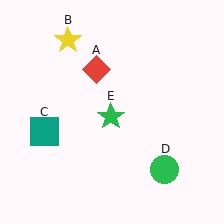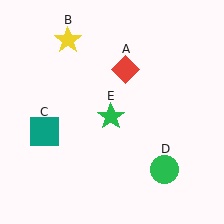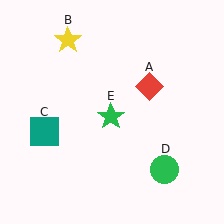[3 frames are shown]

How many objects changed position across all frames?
1 object changed position: red diamond (object A).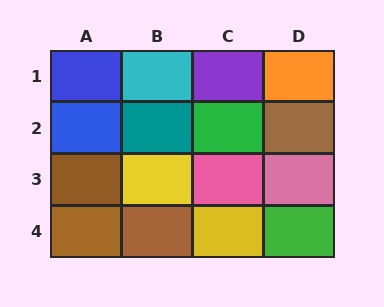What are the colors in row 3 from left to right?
Brown, yellow, pink, pink.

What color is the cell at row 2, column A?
Blue.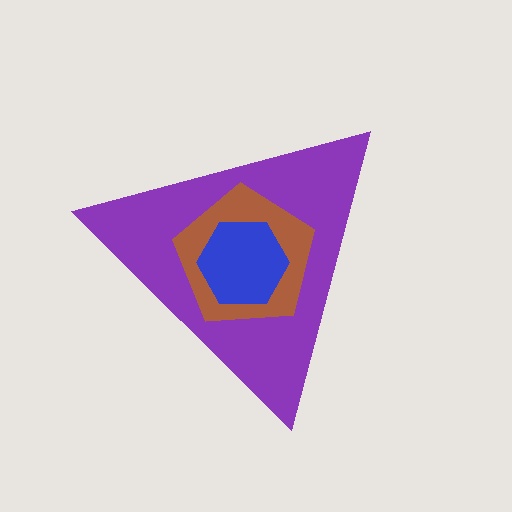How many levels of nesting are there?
3.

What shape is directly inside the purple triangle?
The brown pentagon.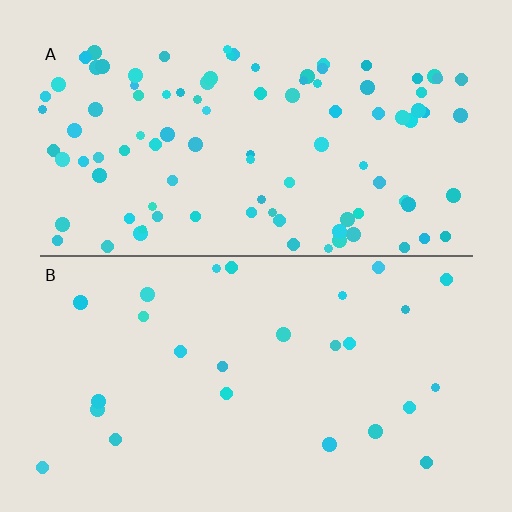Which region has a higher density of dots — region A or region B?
A (the top).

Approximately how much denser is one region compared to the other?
Approximately 3.6× — region A over region B.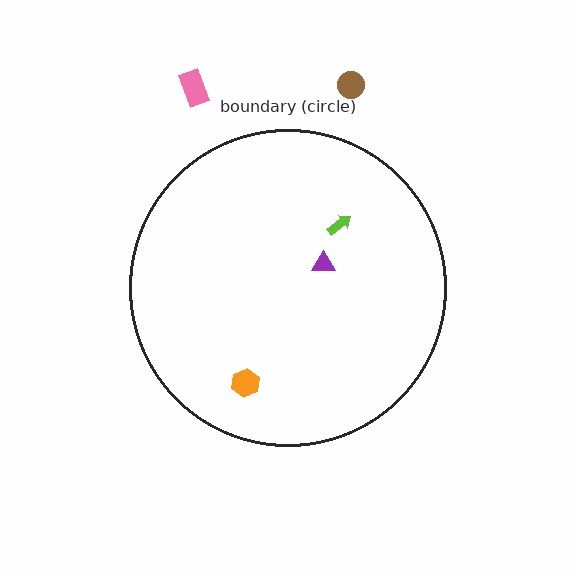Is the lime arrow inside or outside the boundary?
Inside.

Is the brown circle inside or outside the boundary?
Outside.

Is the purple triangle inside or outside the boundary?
Inside.